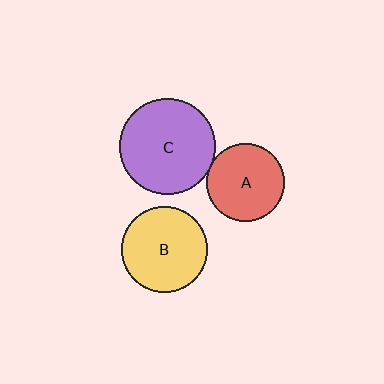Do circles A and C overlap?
Yes.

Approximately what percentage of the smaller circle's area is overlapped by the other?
Approximately 5%.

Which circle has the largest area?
Circle C (purple).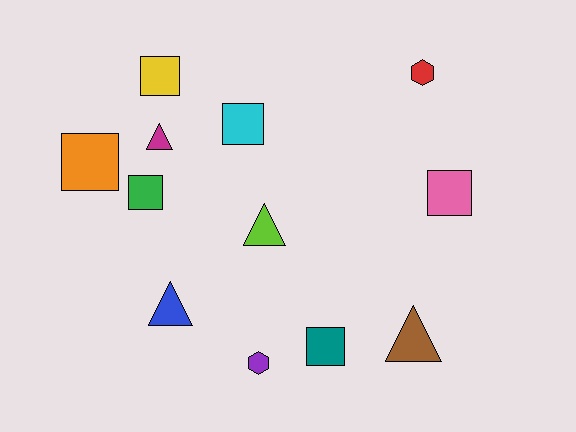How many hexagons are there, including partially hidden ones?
There are 2 hexagons.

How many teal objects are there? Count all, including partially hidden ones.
There is 1 teal object.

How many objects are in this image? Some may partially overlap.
There are 12 objects.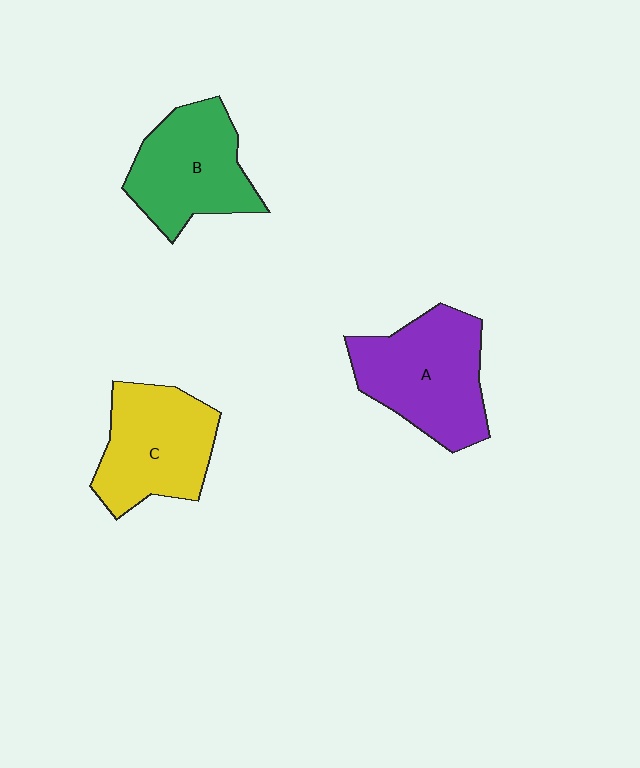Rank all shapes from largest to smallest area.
From largest to smallest: A (purple), C (yellow), B (green).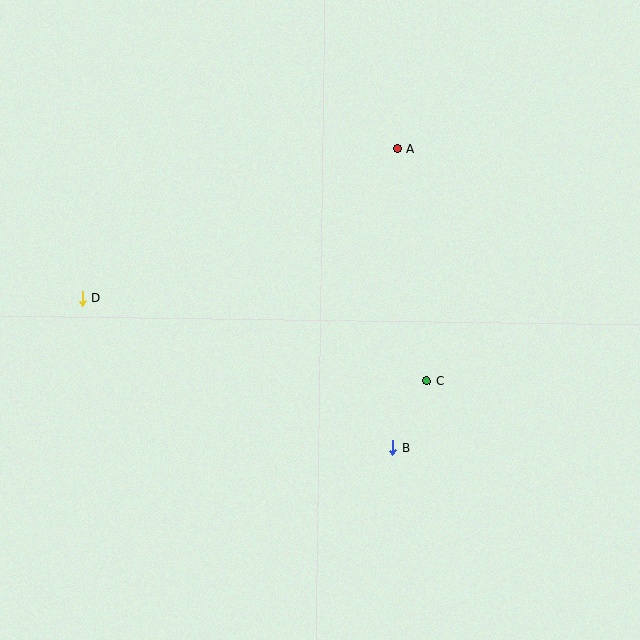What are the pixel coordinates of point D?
Point D is at (82, 298).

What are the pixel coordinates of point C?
Point C is at (427, 381).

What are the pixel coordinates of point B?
Point B is at (393, 448).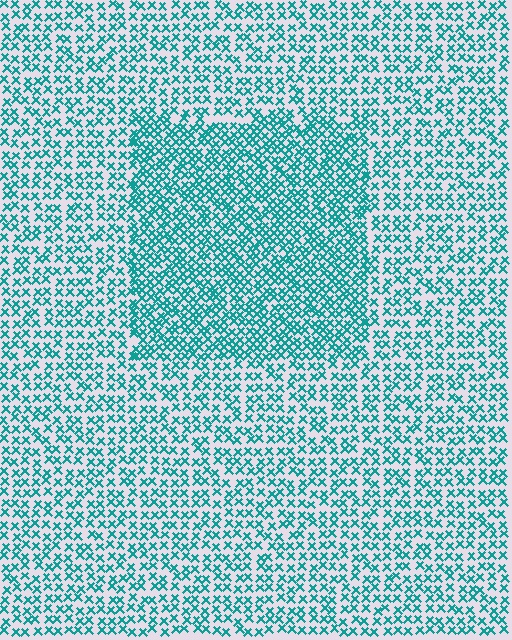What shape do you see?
I see a rectangle.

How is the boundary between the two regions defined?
The boundary is defined by a change in element density (approximately 1.7x ratio). All elements are the same color, size, and shape.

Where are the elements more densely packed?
The elements are more densely packed inside the rectangle boundary.